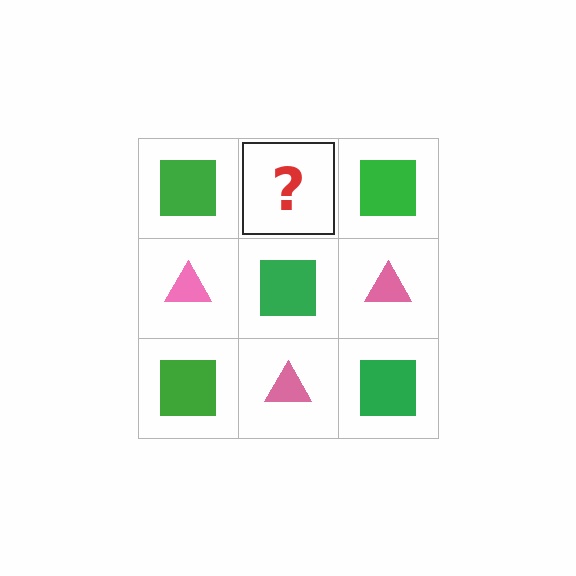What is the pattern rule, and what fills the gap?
The rule is that it alternates green square and pink triangle in a checkerboard pattern. The gap should be filled with a pink triangle.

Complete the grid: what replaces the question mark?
The question mark should be replaced with a pink triangle.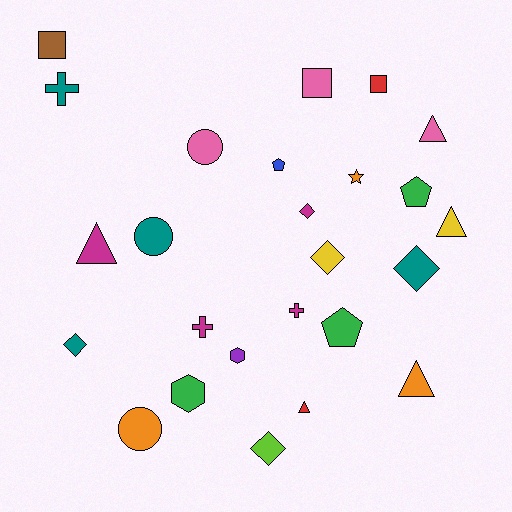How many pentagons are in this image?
There are 3 pentagons.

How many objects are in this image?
There are 25 objects.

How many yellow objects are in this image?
There are 2 yellow objects.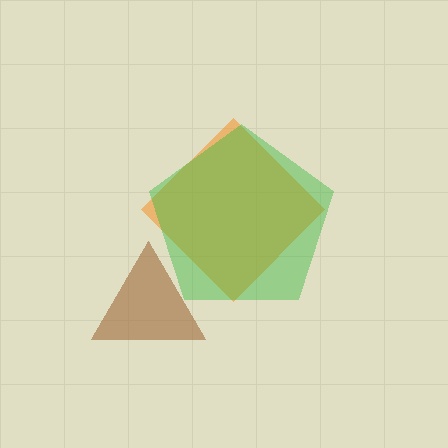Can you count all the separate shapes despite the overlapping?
Yes, there are 3 separate shapes.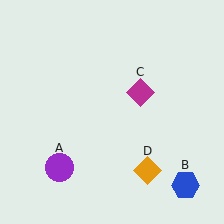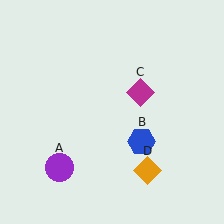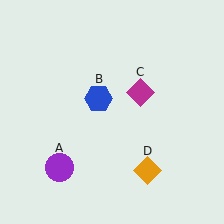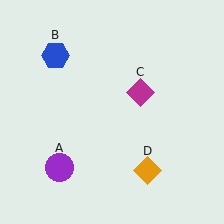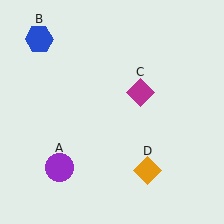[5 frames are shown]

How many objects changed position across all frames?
1 object changed position: blue hexagon (object B).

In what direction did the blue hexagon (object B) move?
The blue hexagon (object B) moved up and to the left.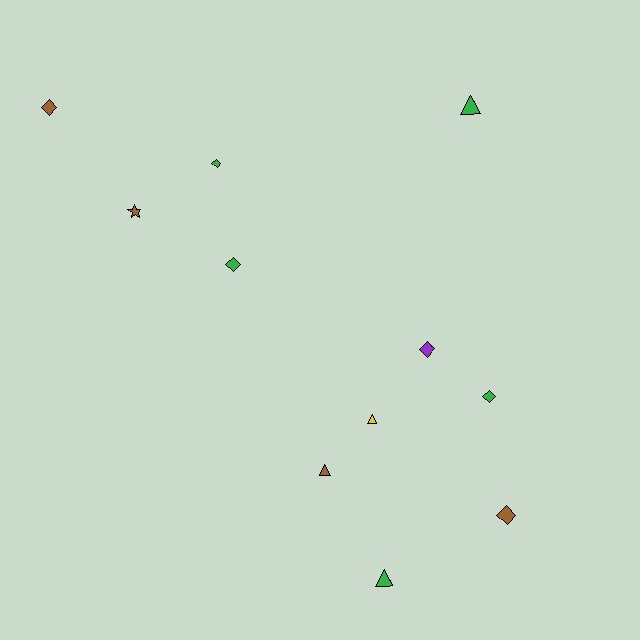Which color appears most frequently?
Green, with 5 objects.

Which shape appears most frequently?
Diamond, with 6 objects.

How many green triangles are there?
There are 2 green triangles.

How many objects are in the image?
There are 11 objects.